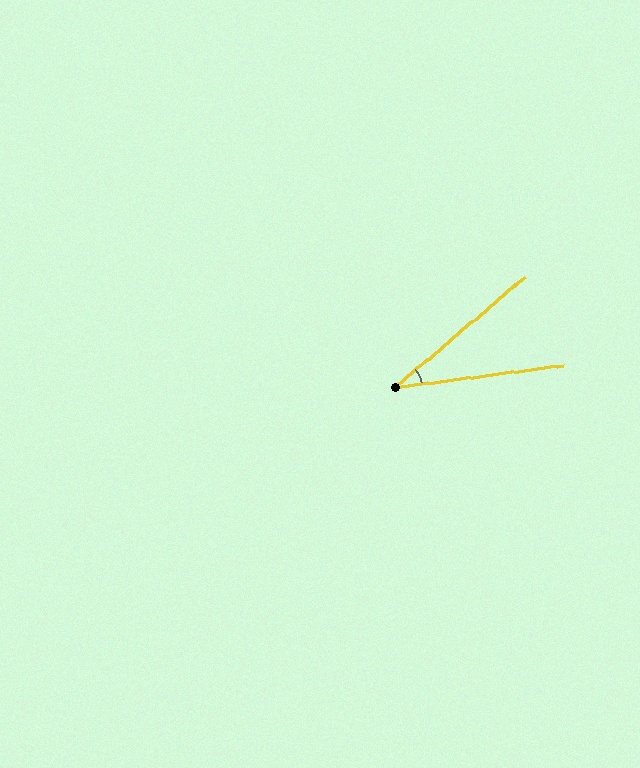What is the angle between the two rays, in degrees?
Approximately 33 degrees.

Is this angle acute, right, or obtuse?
It is acute.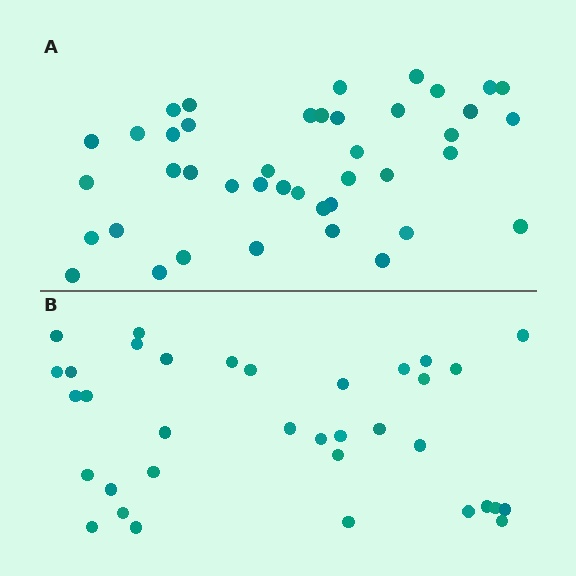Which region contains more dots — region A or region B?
Region A (the top region) has more dots.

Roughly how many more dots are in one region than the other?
Region A has roughly 8 or so more dots than region B.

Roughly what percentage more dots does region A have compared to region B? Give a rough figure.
About 20% more.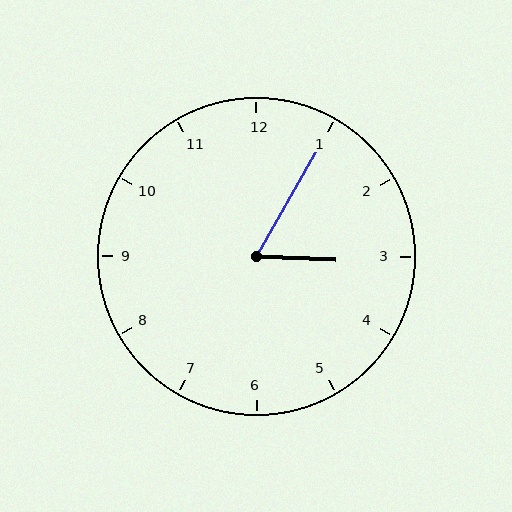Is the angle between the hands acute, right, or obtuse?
It is acute.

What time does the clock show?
3:05.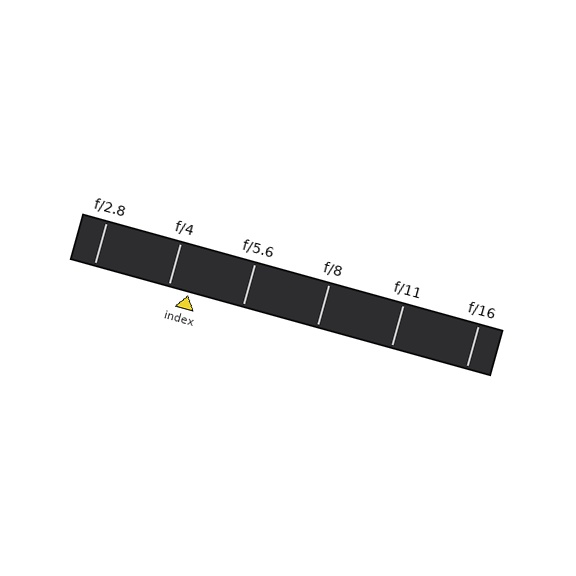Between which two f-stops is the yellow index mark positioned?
The index mark is between f/4 and f/5.6.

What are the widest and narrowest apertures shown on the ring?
The widest aperture shown is f/2.8 and the narrowest is f/16.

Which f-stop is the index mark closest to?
The index mark is closest to f/4.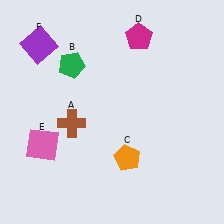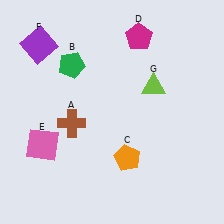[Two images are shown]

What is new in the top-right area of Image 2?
A lime triangle (G) was added in the top-right area of Image 2.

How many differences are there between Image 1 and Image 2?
There is 1 difference between the two images.